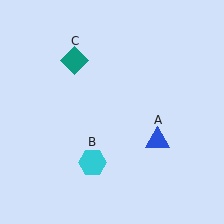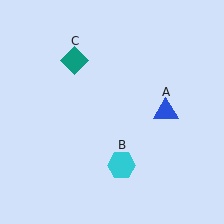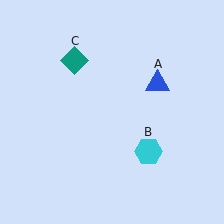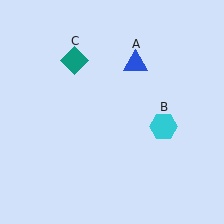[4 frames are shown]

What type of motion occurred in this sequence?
The blue triangle (object A), cyan hexagon (object B) rotated counterclockwise around the center of the scene.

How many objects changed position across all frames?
2 objects changed position: blue triangle (object A), cyan hexagon (object B).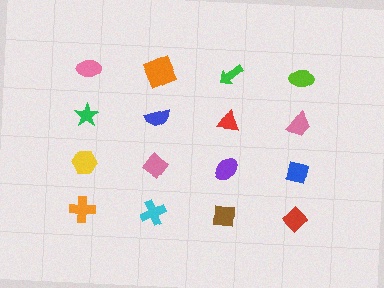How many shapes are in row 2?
4 shapes.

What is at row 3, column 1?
A yellow hexagon.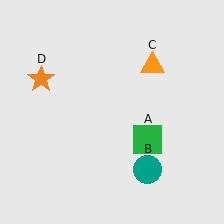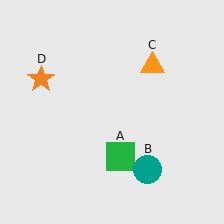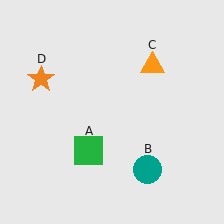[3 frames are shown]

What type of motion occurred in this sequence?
The green square (object A) rotated clockwise around the center of the scene.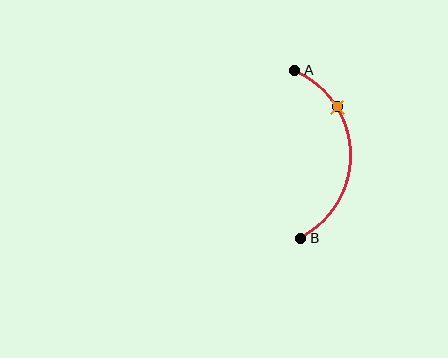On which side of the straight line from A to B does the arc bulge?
The arc bulges to the right of the straight line connecting A and B.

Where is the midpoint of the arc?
The arc midpoint is the point on the curve farthest from the straight line joining A and B. It sits to the right of that line.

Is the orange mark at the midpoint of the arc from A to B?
No. The orange mark lies on the arc but is closer to endpoint A. The arc midpoint would be at the point on the curve equidistant along the arc from both A and B.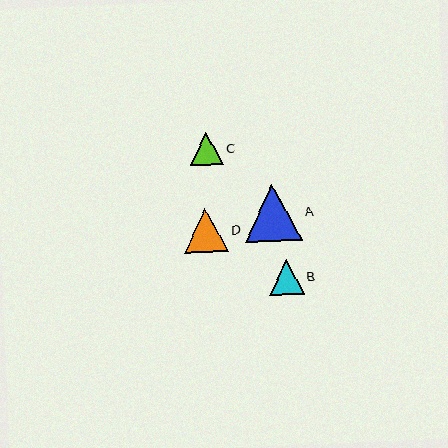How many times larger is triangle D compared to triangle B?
Triangle D is approximately 1.3 times the size of triangle B.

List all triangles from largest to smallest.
From largest to smallest: A, D, B, C.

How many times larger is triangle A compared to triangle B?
Triangle A is approximately 1.7 times the size of triangle B.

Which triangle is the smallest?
Triangle C is the smallest with a size of approximately 33 pixels.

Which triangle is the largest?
Triangle A is the largest with a size of approximately 57 pixels.